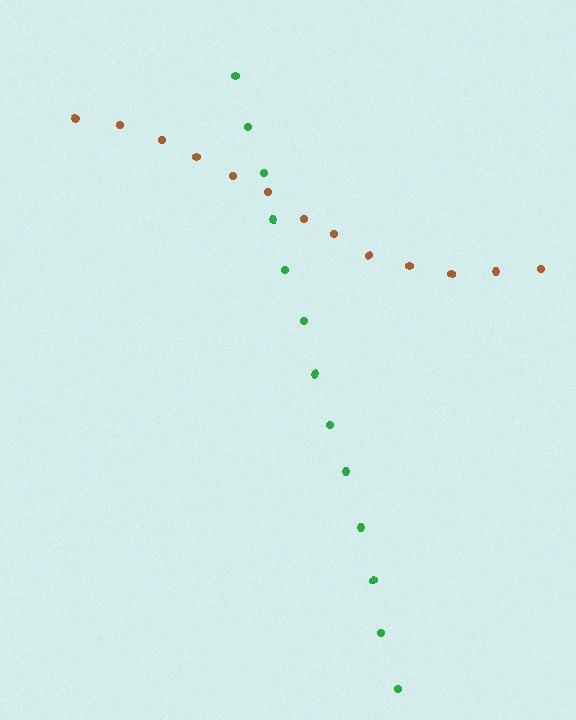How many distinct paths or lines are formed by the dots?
There are 2 distinct paths.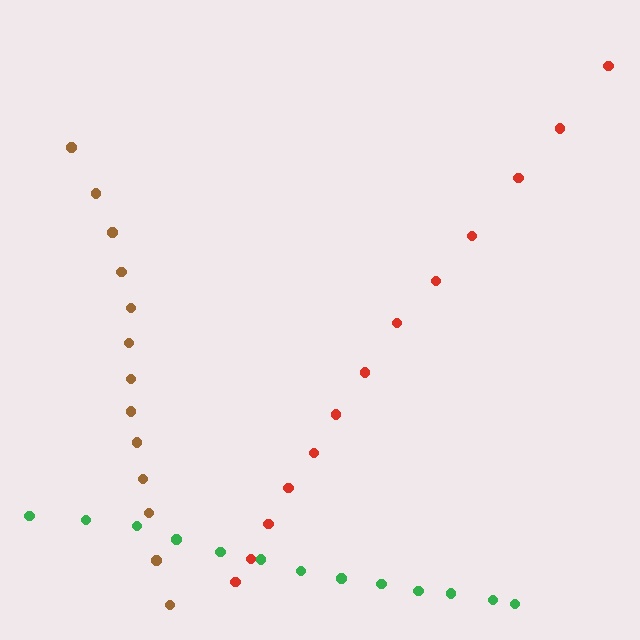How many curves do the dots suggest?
There are 3 distinct paths.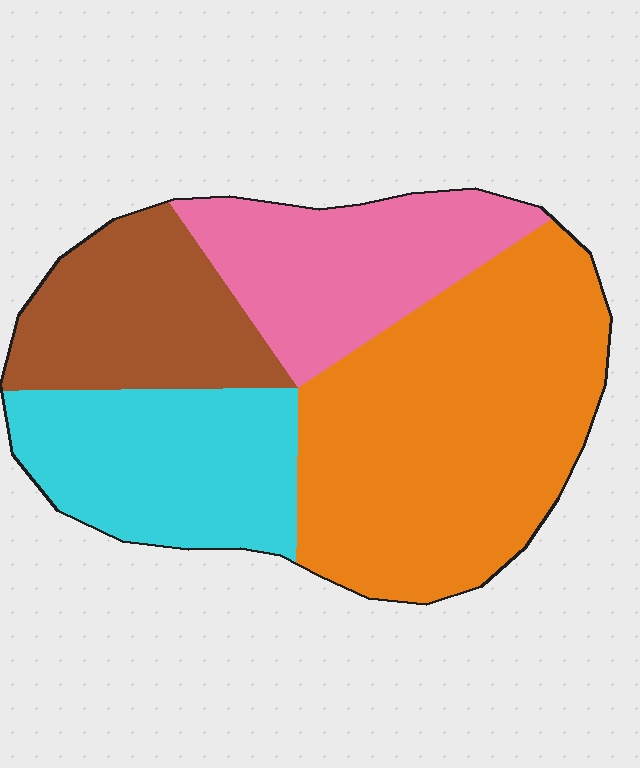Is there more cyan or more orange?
Orange.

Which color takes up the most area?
Orange, at roughly 40%.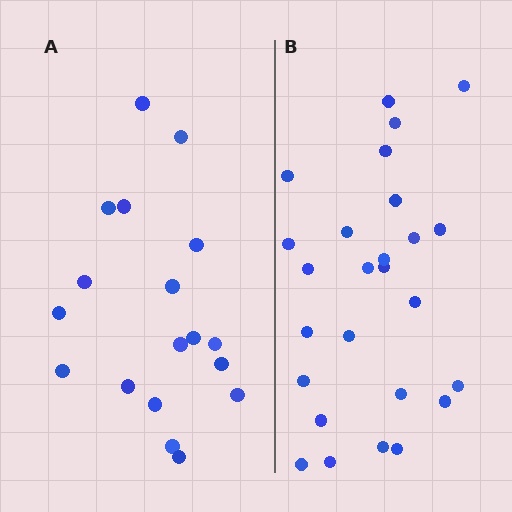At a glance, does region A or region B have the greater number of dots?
Region B (the right region) has more dots.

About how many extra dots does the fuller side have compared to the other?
Region B has roughly 8 or so more dots than region A.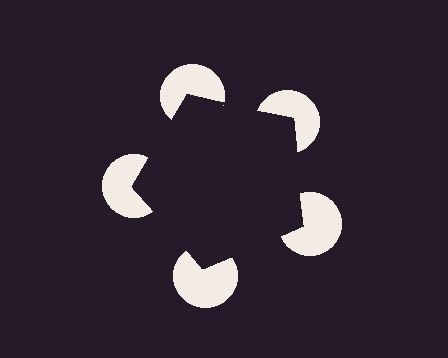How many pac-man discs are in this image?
There are 5 — one at each vertex of the illusory pentagon.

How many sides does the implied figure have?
5 sides.